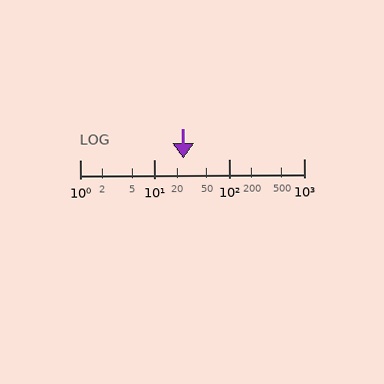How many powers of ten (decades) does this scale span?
The scale spans 3 decades, from 1 to 1000.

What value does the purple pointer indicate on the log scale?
The pointer indicates approximately 24.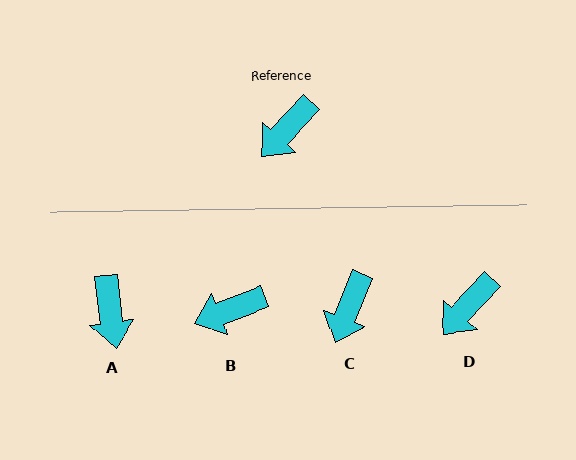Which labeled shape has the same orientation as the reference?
D.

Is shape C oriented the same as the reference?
No, it is off by about 21 degrees.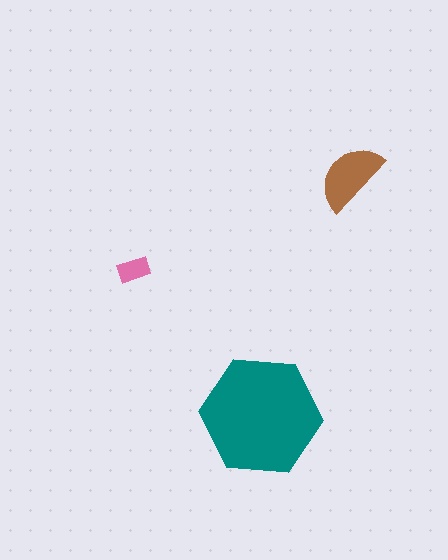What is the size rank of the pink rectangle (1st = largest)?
3rd.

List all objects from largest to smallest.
The teal hexagon, the brown semicircle, the pink rectangle.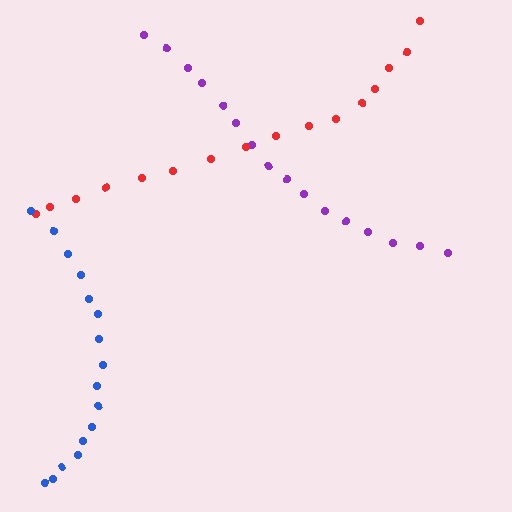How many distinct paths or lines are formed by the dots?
There are 3 distinct paths.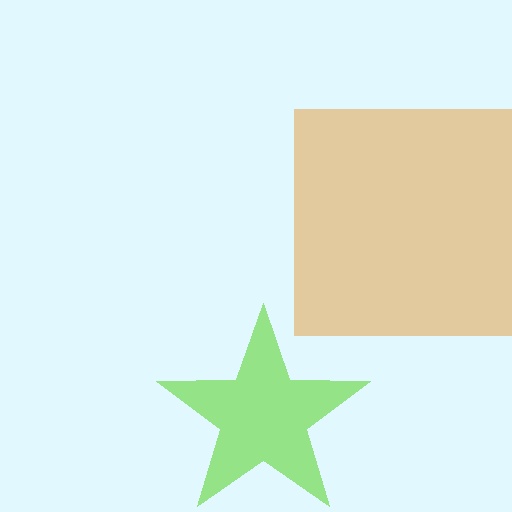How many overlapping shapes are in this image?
There are 2 overlapping shapes in the image.